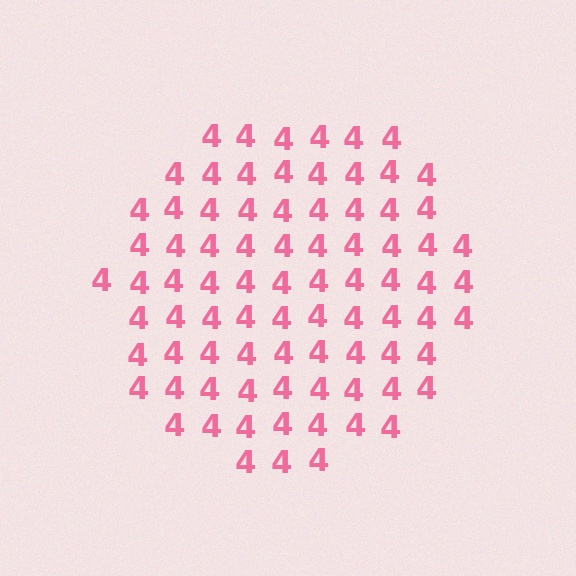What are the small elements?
The small elements are digit 4's.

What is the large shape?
The large shape is a circle.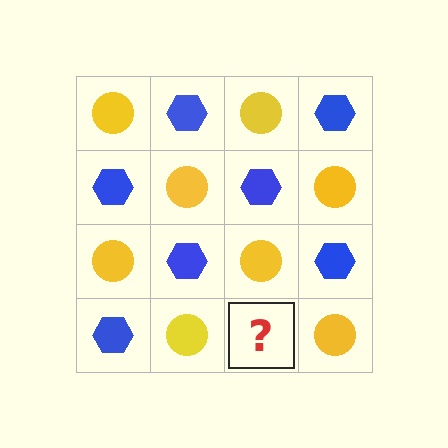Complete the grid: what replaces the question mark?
The question mark should be replaced with a blue hexagon.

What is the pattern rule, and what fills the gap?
The rule is that it alternates yellow circle and blue hexagon in a checkerboard pattern. The gap should be filled with a blue hexagon.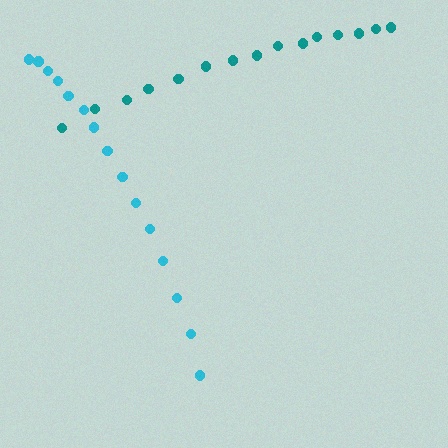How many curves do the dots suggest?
There are 2 distinct paths.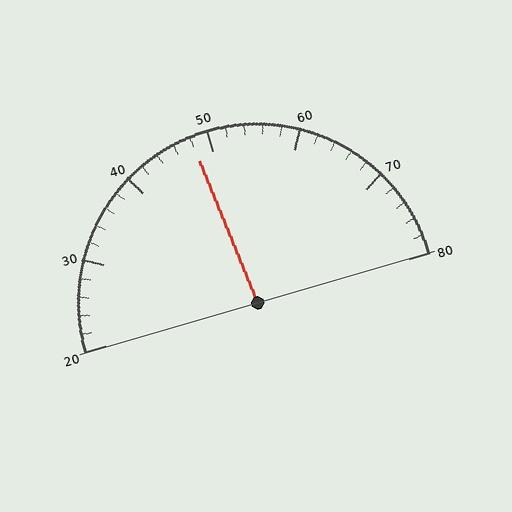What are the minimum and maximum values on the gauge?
The gauge ranges from 20 to 80.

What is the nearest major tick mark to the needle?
The nearest major tick mark is 50.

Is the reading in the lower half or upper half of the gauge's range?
The reading is in the lower half of the range (20 to 80).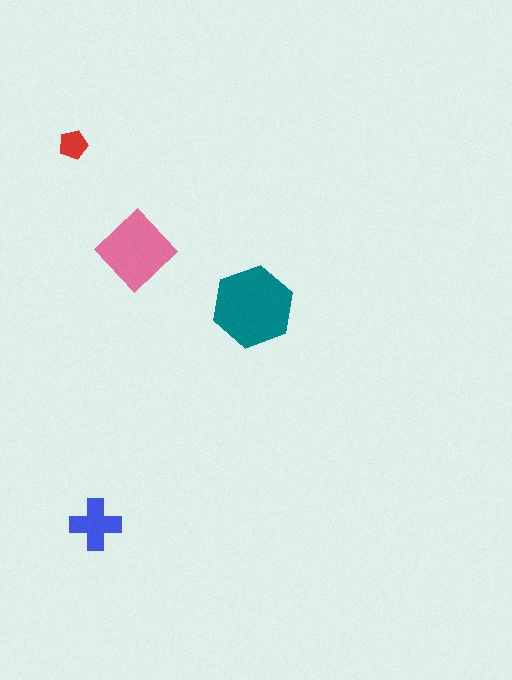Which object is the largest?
The teal hexagon.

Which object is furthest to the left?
The red pentagon is leftmost.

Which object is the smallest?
The red pentagon.